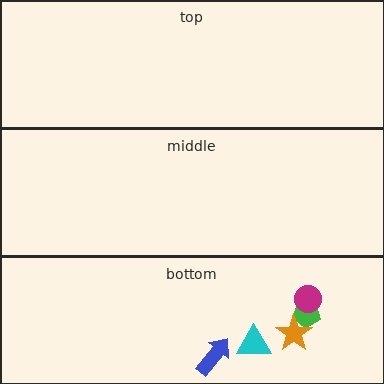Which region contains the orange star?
The bottom region.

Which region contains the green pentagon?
The bottom region.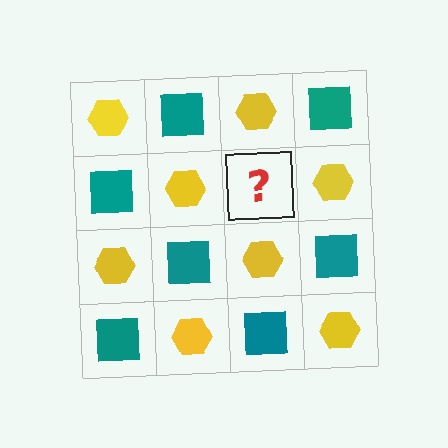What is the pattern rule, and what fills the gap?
The rule is that it alternates yellow hexagon and teal square in a checkerboard pattern. The gap should be filled with a teal square.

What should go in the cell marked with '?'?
The missing cell should contain a teal square.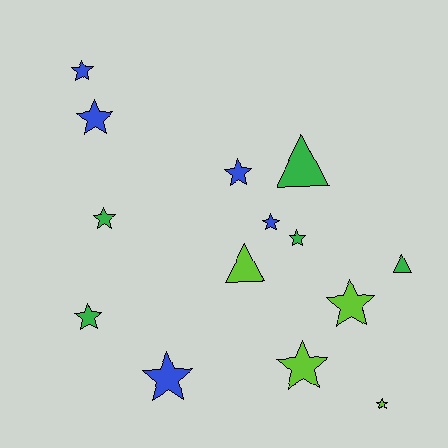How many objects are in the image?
There are 14 objects.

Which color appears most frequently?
Blue, with 5 objects.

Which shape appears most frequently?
Star, with 11 objects.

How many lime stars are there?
There are 3 lime stars.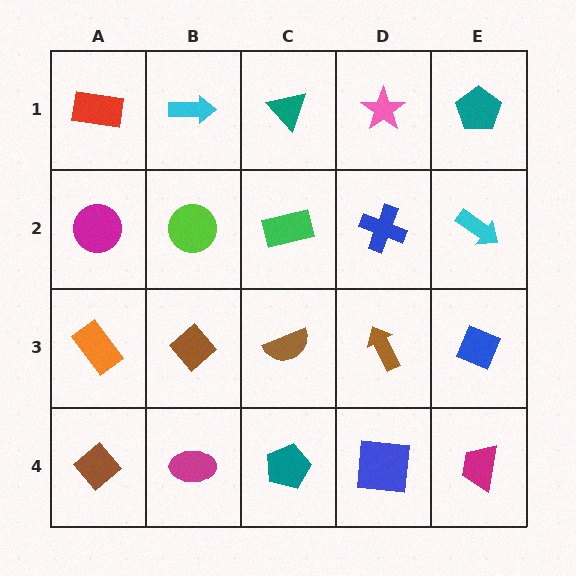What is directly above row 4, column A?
An orange rectangle.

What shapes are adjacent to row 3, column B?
A lime circle (row 2, column B), a magenta ellipse (row 4, column B), an orange rectangle (row 3, column A), a brown semicircle (row 3, column C).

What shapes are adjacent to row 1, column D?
A blue cross (row 2, column D), a teal triangle (row 1, column C), a teal pentagon (row 1, column E).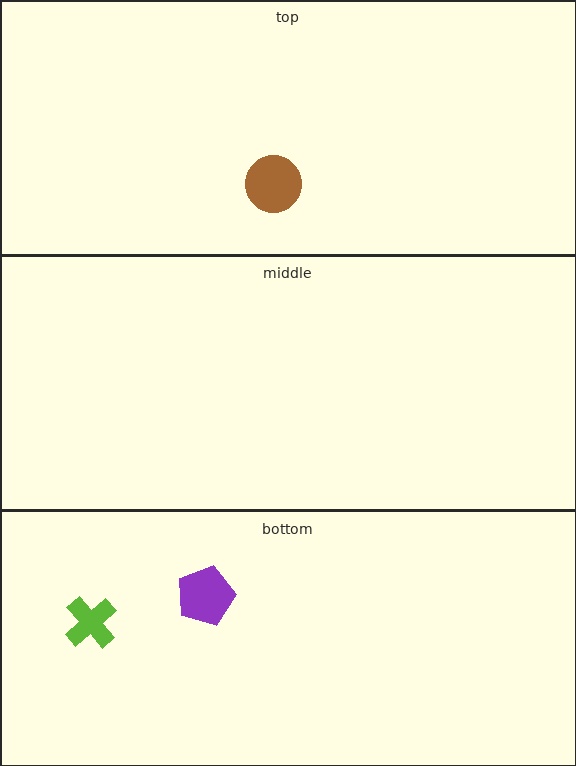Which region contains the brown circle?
The top region.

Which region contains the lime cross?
The bottom region.